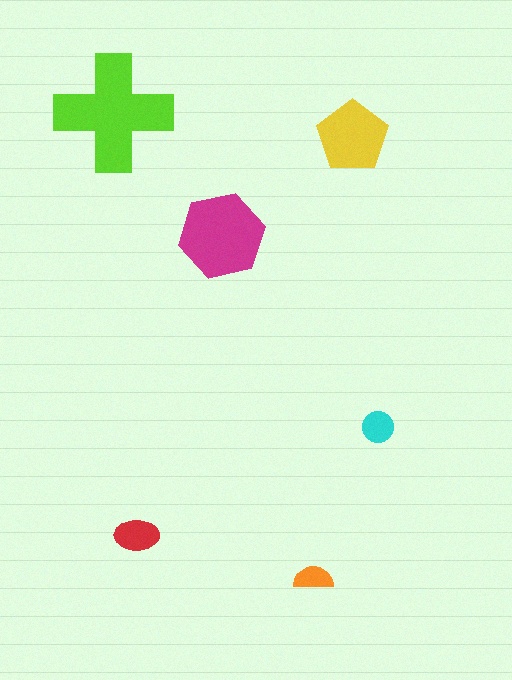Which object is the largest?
The lime cross.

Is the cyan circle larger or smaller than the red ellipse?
Smaller.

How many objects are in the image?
There are 6 objects in the image.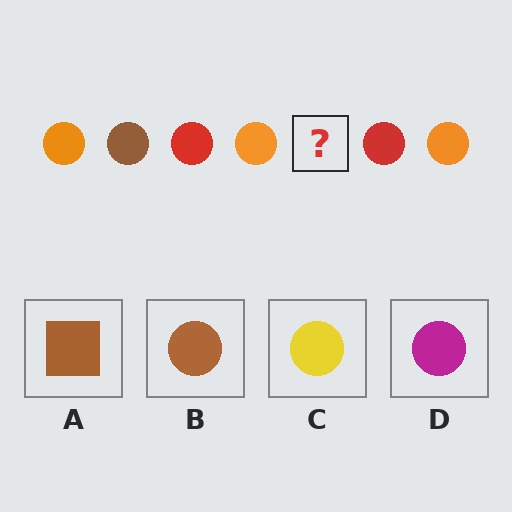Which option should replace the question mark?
Option B.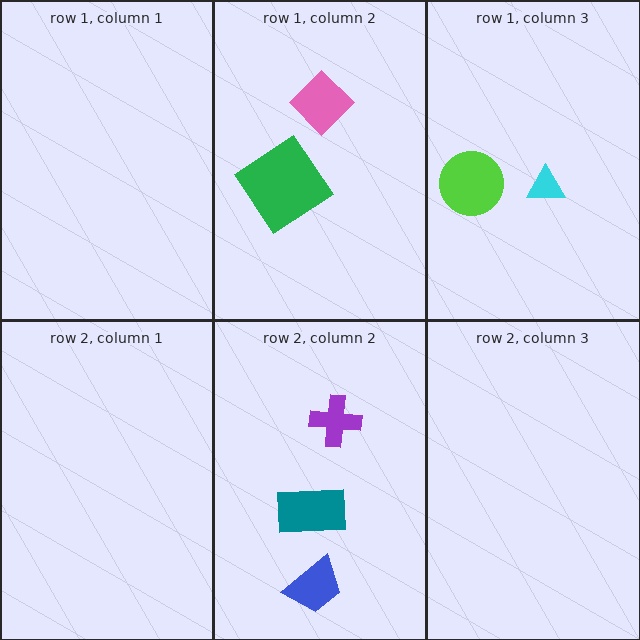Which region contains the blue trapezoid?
The row 2, column 2 region.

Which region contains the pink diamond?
The row 1, column 2 region.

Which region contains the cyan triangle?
The row 1, column 3 region.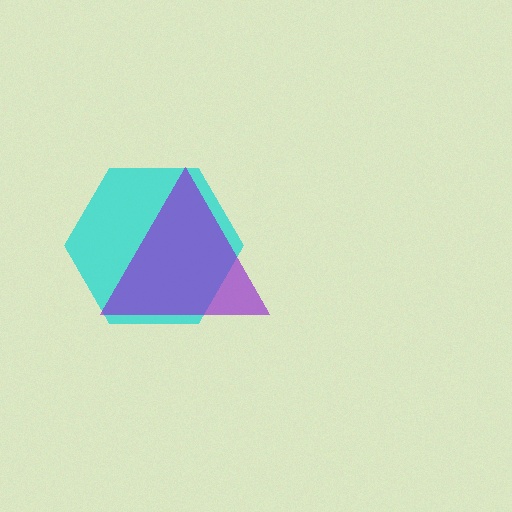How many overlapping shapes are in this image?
There are 2 overlapping shapes in the image.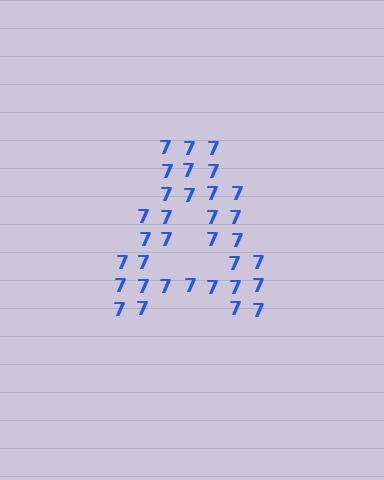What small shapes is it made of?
It is made of small digit 7's.